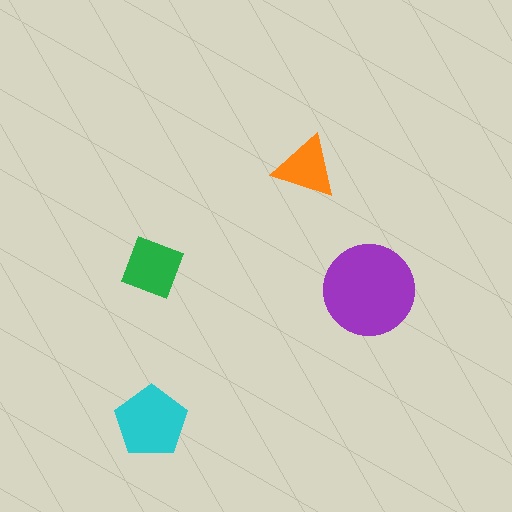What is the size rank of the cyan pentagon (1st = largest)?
2nd.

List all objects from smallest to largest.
The orange triangle, the green square, the cyan pentagon, the purple circle.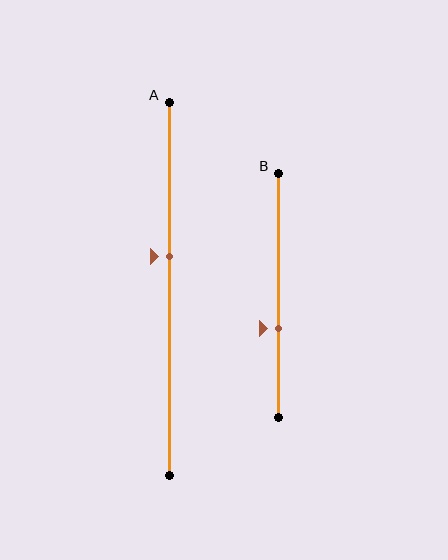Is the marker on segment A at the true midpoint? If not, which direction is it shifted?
No, the marker on segment A is shifted upward by about 9% of the segment length.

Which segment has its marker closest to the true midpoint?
Segment A has its marker closest to the true midpoint.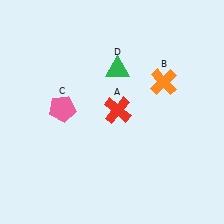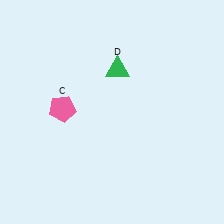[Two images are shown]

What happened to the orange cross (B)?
The orange cross (B) was removed in Image 2. It was in the top-right area of Image 1.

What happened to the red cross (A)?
The red cross (A) was removed in Image 2. It was in the top-right area of Image 1.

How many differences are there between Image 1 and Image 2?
There are 2 differences between the two images.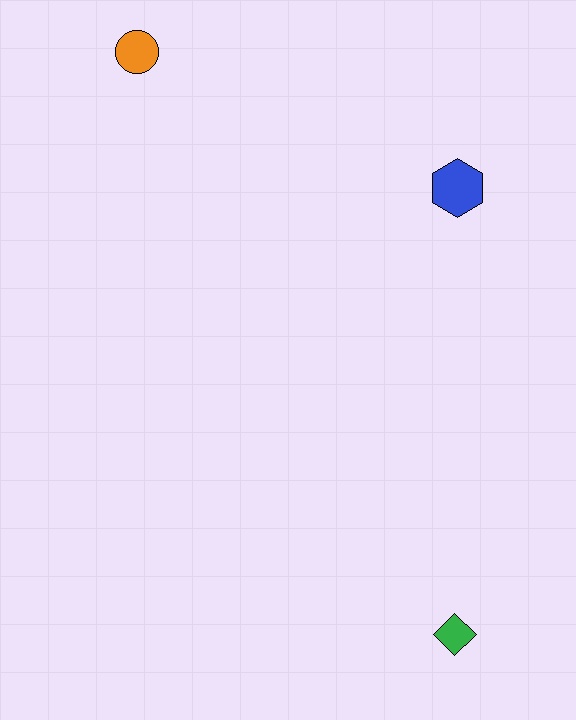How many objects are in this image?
There are 3 objects.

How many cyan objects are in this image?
There are no cyan objects.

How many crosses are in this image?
There are no crosses.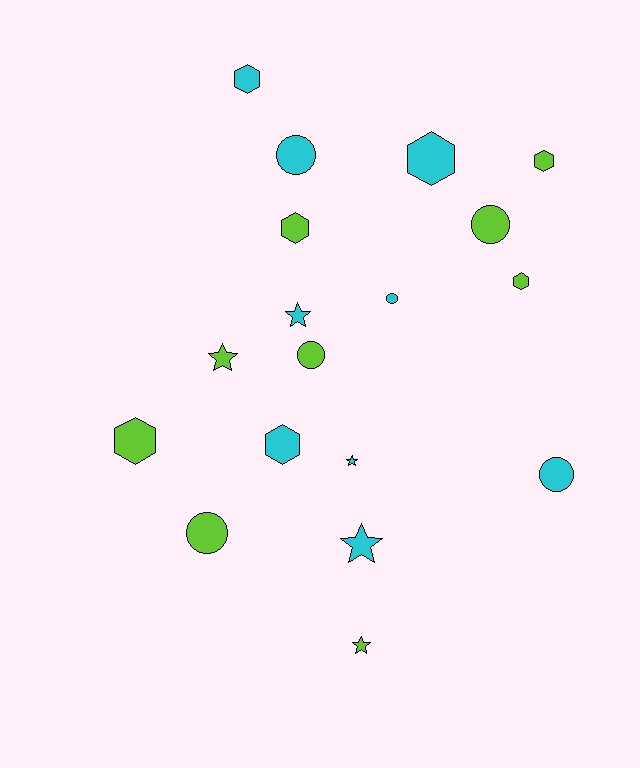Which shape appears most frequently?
Hexagon, with 7 objects.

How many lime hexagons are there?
There are 4 lime hexagons.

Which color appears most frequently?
Lime, with 9 objects.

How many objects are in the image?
There are 18 objects.